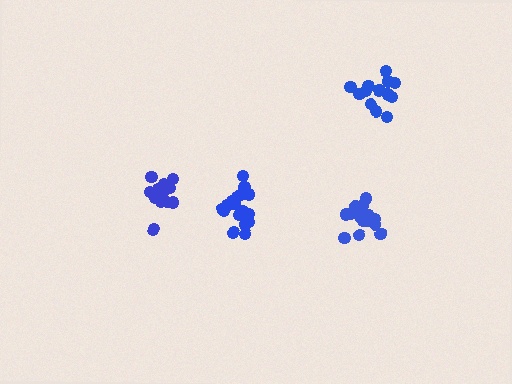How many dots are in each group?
Group 1: 17 dots, Group 2: 17 dots, Group 3: 14 dots, Group 4: 20 dots (68 total).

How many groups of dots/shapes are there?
There are 4 groups.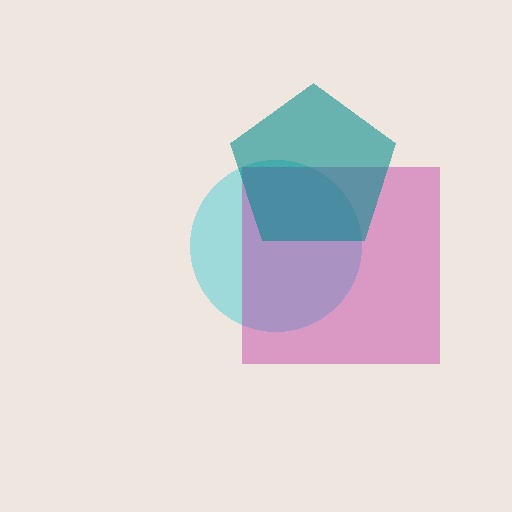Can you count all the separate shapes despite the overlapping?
Yes, there are 3 separate shapes.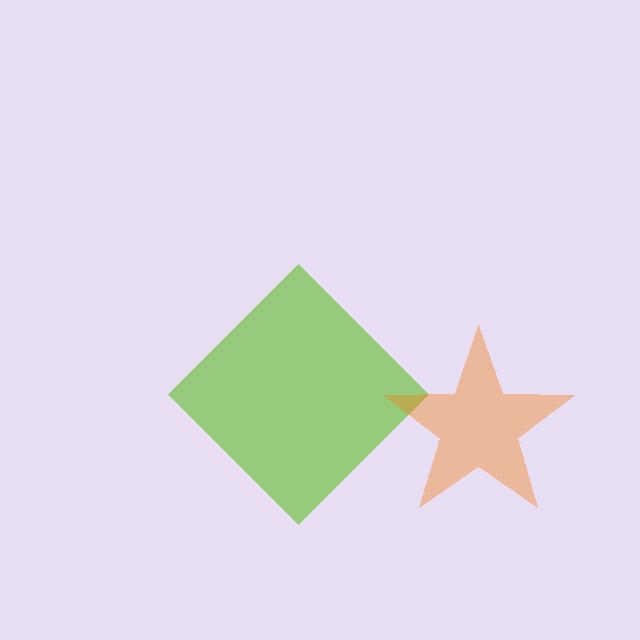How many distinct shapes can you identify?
There are 2 distinct shapes: a lime diamond, an orange star.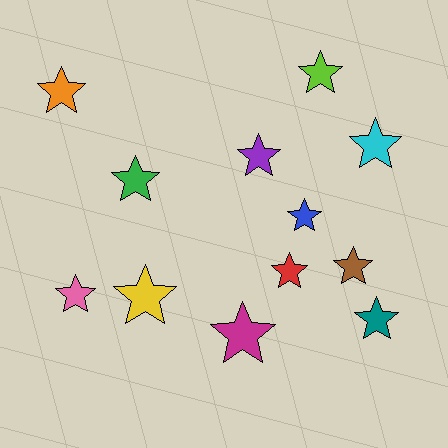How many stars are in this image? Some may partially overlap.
There are 12 stars.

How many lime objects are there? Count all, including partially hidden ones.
There is 1 lime object.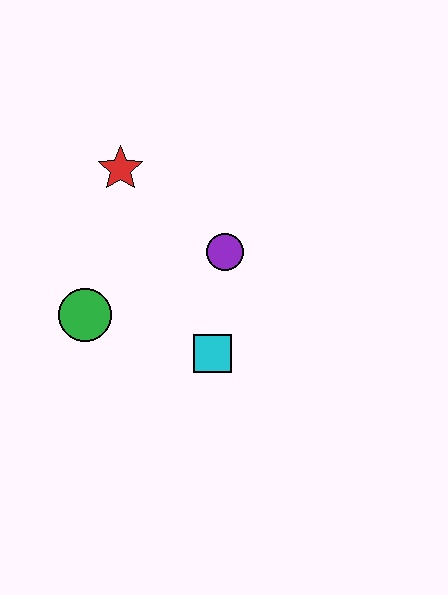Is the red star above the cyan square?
Yes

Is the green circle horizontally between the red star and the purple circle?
No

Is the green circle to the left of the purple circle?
Yes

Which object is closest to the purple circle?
The cyan square is closest to the purple circle.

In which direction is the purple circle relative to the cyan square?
The purple circle is above the cyan square.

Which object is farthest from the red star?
The cyan square is farthest from the red star.